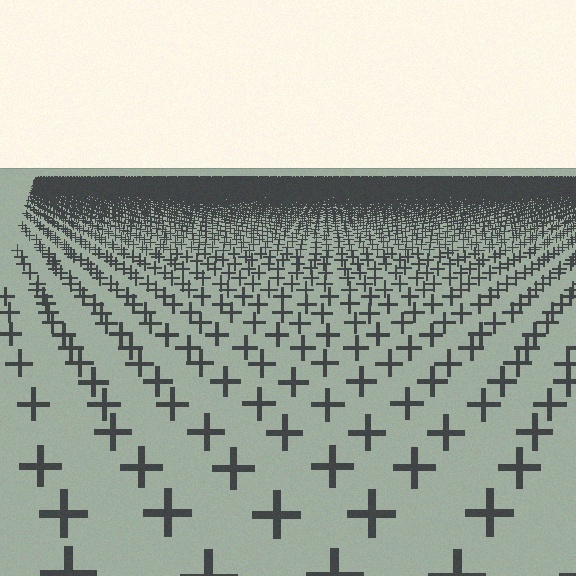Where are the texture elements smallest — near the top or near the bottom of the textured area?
Near the top.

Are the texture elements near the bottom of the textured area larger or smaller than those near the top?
Larger. Near the bottom, elements are closer to the viewer and appear at a bigger on-screen size.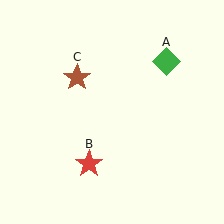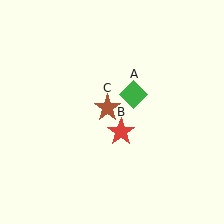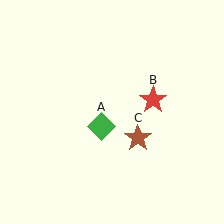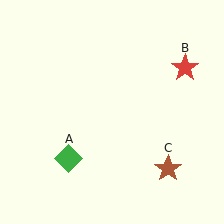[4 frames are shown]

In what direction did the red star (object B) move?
The red star (object B) moved up and to the right.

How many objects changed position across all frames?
3 objects changed position: green diamond (object A), red star (object B), brown star (object C).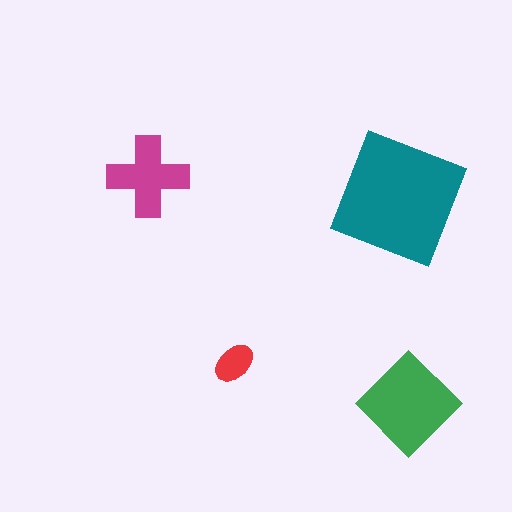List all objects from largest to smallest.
The teal square, the green diamond, the magenta cross, the red ellipse.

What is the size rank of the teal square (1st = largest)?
1st.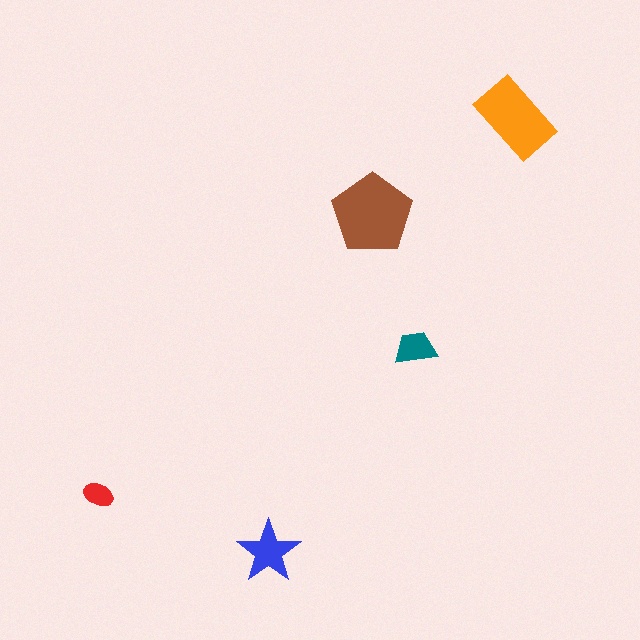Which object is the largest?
The brown pentagon.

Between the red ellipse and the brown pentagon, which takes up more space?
The brown pentagon.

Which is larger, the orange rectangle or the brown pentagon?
The brown pentagon.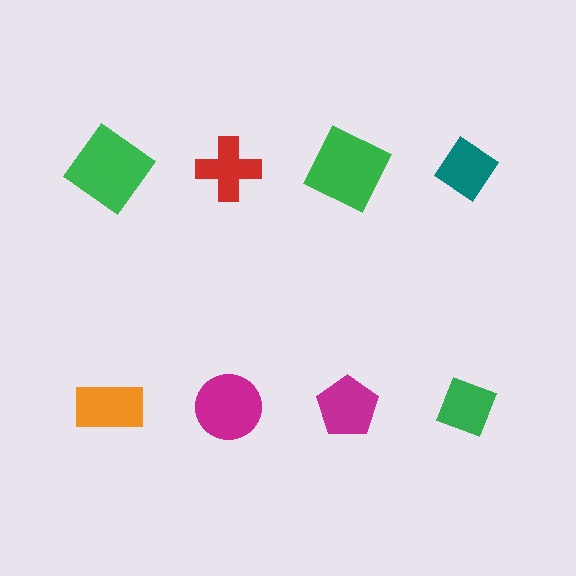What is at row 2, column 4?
A green diamond.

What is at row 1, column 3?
A green square.